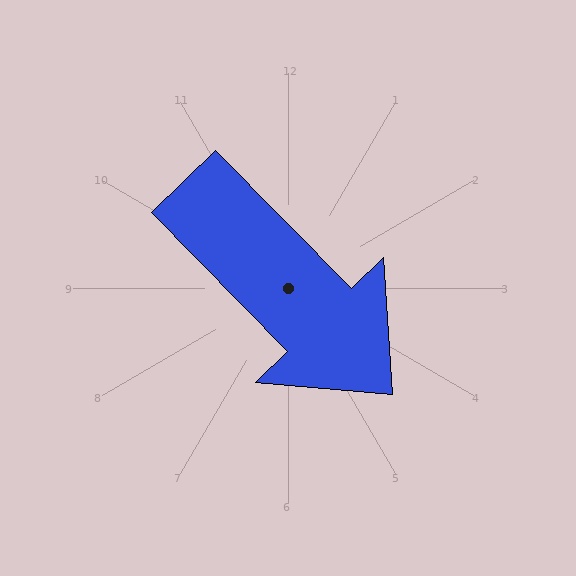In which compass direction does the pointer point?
Southeast.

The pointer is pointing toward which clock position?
Roughly 5 o'clock.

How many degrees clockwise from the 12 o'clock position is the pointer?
Approximately 136 degrees.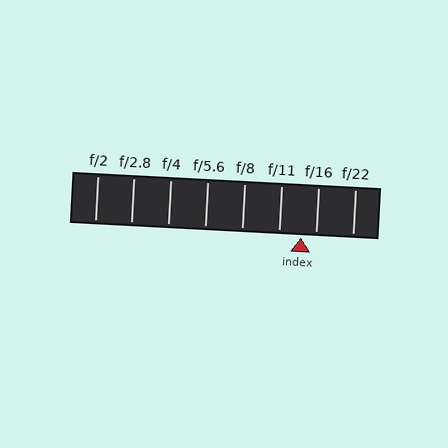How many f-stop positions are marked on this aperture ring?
There are 8 f-stop positions marked.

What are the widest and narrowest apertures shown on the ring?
The widest aperture shown is f/2 and the narrowest is f/22.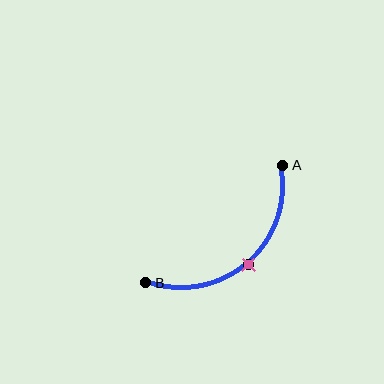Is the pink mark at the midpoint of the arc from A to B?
Yes. The pink mark lies on the arc at equal arc-length from both A and B — it is the arc midpoint.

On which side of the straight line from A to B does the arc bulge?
The arc bulges below and to the right of the straight line connecting A and B.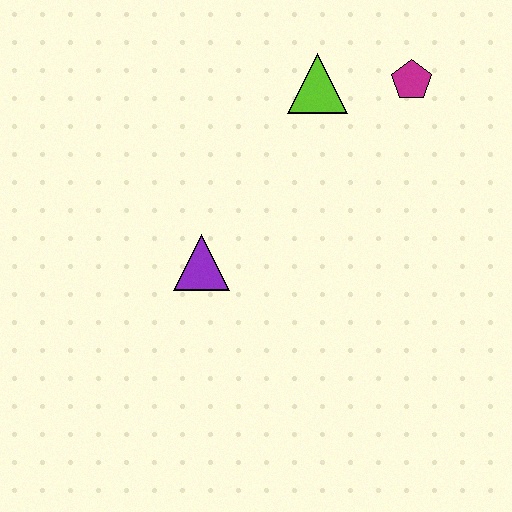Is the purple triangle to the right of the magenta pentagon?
No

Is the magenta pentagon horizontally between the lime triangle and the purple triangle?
No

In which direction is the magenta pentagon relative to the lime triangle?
The magenta pentagon is to the right of the lime triangle.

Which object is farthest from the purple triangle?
The magenta pentagon is farthest from the purple triangle.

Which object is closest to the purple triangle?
The lime triangle is closest to the purple triangle.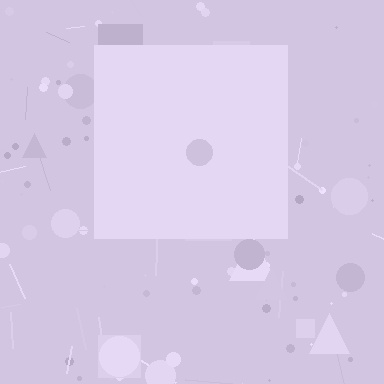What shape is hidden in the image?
A square is hidden in the image.